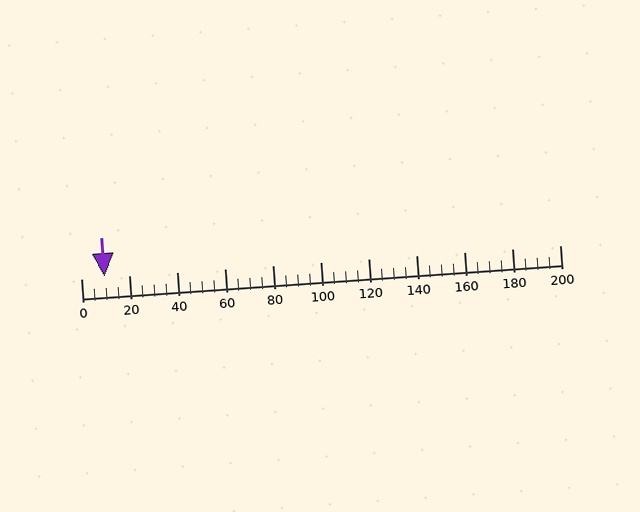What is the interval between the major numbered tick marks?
The major tick marks are spaced 20 units apart.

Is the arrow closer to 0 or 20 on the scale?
The arrow is closer to 0.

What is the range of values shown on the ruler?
The ruler shows values from 0 to 200.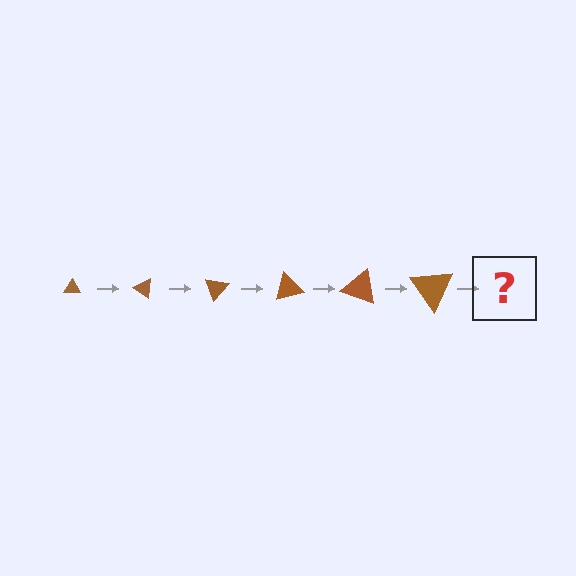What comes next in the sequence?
The next element should be a triangle, larger than the previous one and rotated 210 degrees from the start.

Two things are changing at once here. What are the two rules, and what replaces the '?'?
The two rules are that the triangle grows larger each step and it rotates 35 degrees each step. The '?' should be a triangle, larger than the previous one and rotated 210 degrees from the start.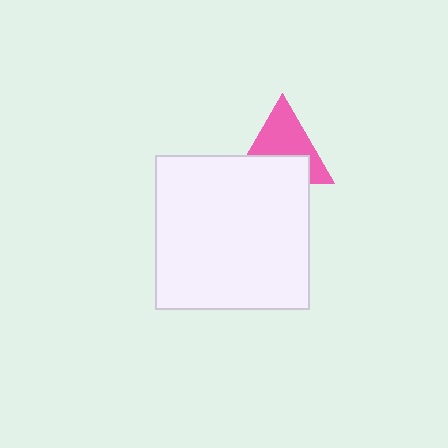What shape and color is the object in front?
The object in front is a white square.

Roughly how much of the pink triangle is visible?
About half of it is visible (roughly 58%).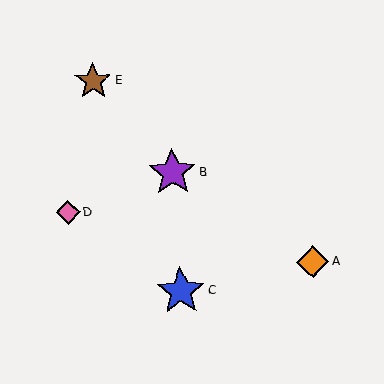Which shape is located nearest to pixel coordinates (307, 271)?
The orange diamond (labeled A) at (313, 262) is nearest to that location.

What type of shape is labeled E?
Shape E is a brown star.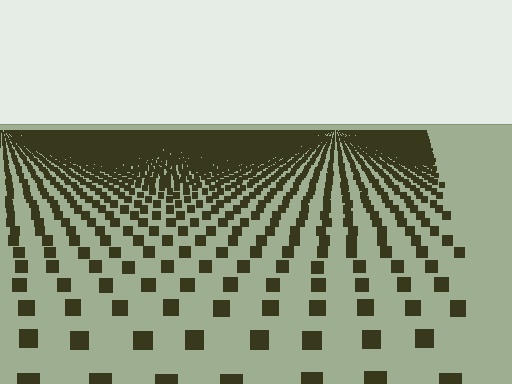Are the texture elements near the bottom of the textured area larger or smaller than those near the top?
Larger. Near the bottom, elements are closer to the viewer and appear at a bigger on-screen size.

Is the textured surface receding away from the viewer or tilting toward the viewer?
The surface is receding away from the viewer. Texture elements get smaller and denser toward the top.